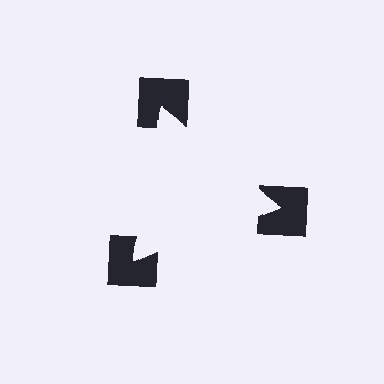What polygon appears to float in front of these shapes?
An illusory triangle — its edges are inferred from the aligned wedge cuts in the notched squares, not physically drawn.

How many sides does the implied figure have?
3 sides.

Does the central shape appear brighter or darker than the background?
It typically appears slightly brighter than the background, even though no actual brightness change is drawn.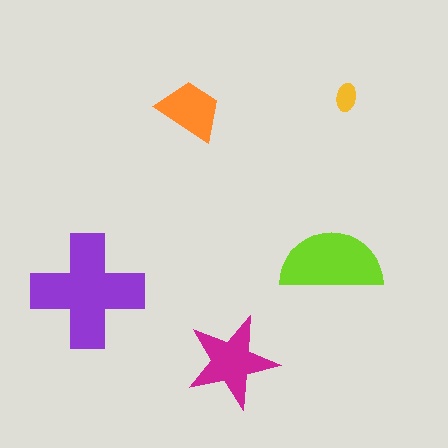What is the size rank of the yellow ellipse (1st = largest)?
5th.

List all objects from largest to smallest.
The purple cross, the lime semicircle, the magenta star, the orange trapezoid, the yellow ellipse.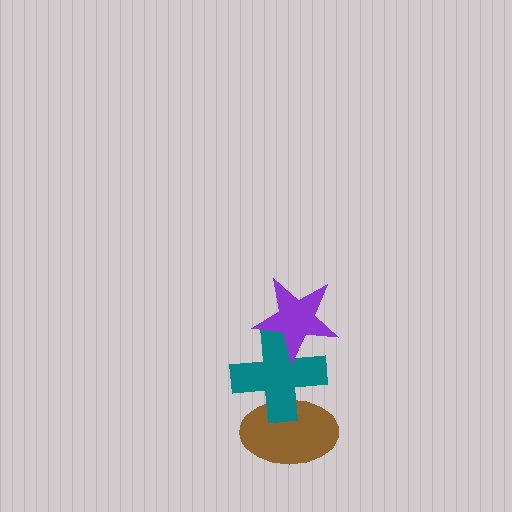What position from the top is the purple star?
The purple star is 1st from the top.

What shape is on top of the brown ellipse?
The teal cross is on top of the brown ellipse.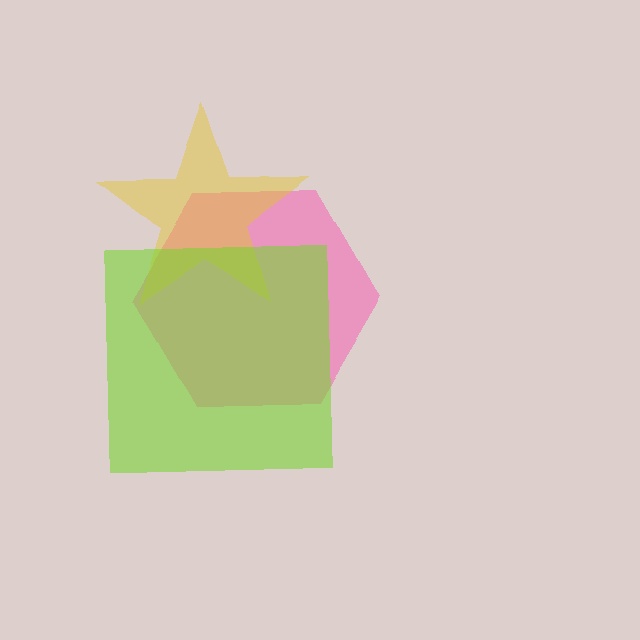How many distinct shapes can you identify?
There are 3 distinct shapes: a pink hexagon, a yellow star, a lime square.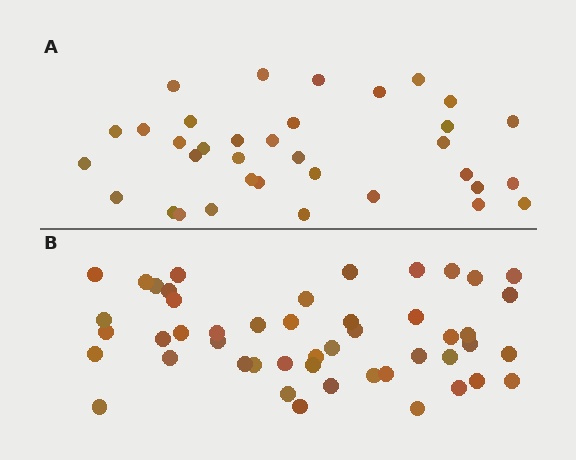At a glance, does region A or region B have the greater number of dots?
Region B (the bottom region) has more dots.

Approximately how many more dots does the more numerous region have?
Region B has approximately 15 more dots than region A.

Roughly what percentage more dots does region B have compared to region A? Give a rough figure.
About 35% more.